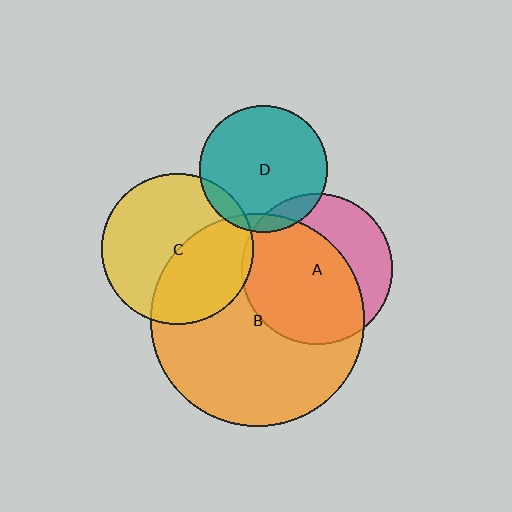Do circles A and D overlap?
Yes.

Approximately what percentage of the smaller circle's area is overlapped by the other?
Approximately 10%.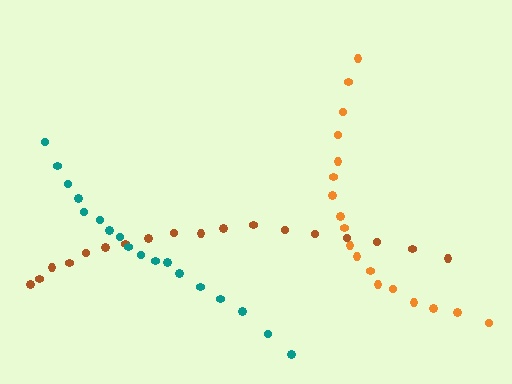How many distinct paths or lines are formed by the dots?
There are 3 distinct paths.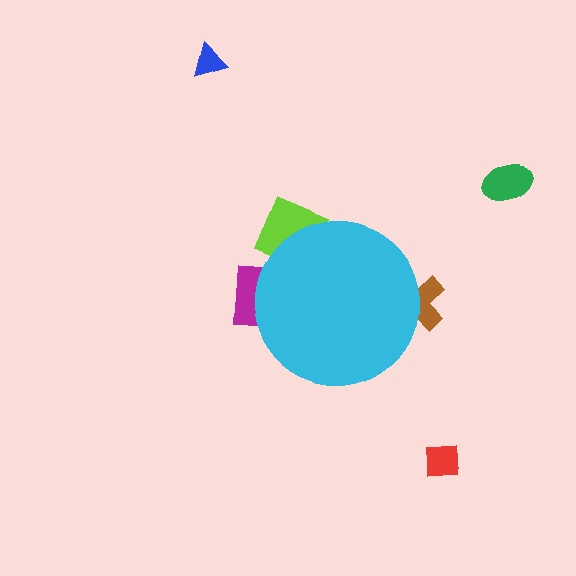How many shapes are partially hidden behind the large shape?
3 shapes are partially hidden.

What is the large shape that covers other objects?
A cyan circle.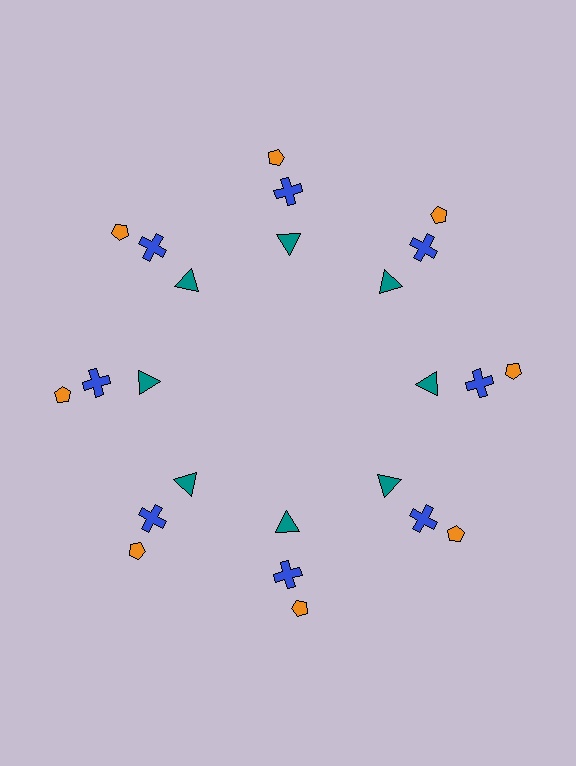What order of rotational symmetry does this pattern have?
This pattern has 8-fold rotational symmetry.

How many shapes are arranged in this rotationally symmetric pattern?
There are 24 shapes, arranged in 8 groups of 3.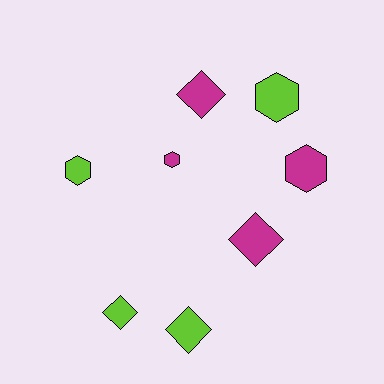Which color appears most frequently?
Lime, with 4 objects.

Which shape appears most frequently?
Diamond, with 4 objects.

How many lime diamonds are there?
There are 2 lime diamonds.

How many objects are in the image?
There are 8 objects.